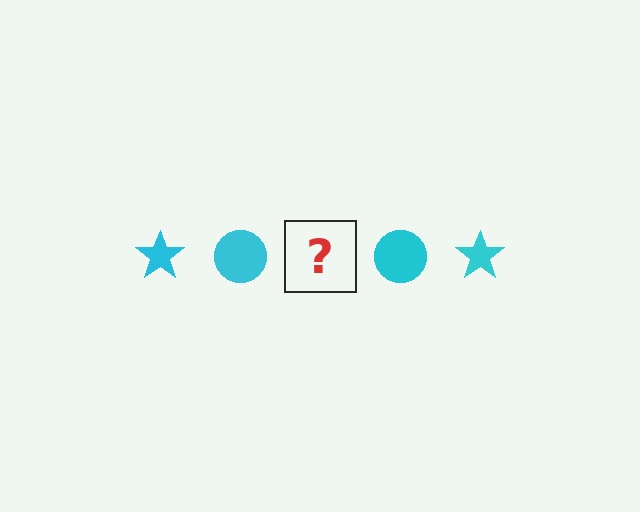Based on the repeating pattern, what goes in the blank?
The blank should be a cyan star.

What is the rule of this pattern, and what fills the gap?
The rule is that the pattern cycles through star, circle shapes in cyan. The gap should be filled with a cyan star.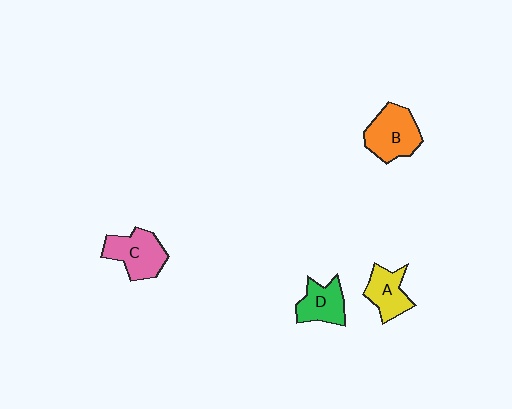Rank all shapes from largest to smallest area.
From largest to smallest: B (orange), C (pink), D (green), A (yellow).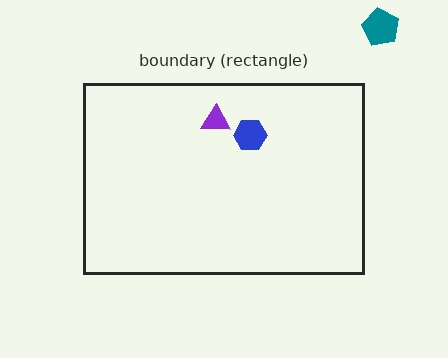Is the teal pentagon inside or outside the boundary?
Outside.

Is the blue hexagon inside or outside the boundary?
Inside.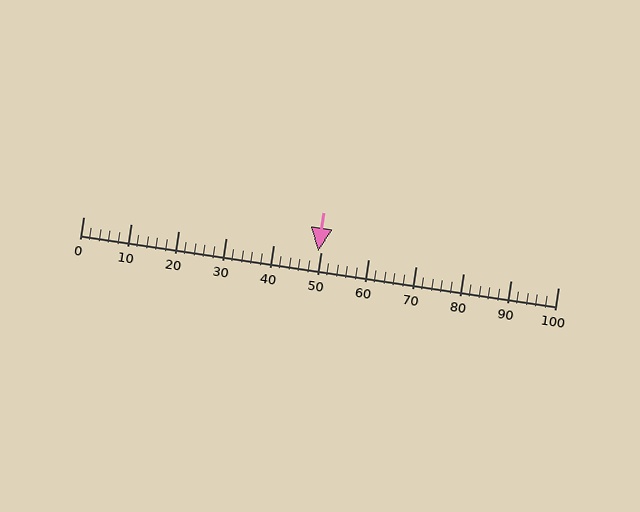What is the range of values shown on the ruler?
The ruler shows values from 0 to 100.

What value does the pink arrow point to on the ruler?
The pink arrow points to approximately 49.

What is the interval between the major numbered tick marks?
The major tick marks are spaced 10 units apart.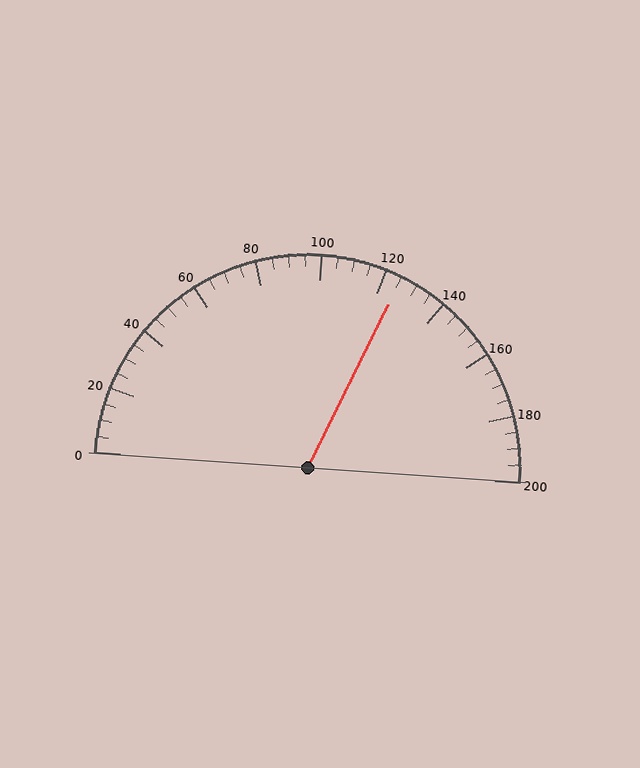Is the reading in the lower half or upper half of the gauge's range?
The reading is in the upper half of the range (0 to 200).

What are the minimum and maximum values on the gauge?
The gauge ranges from 0 to 200.